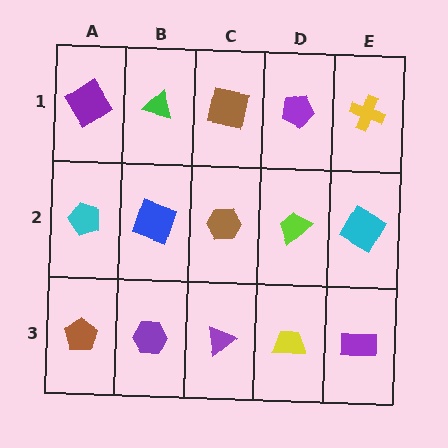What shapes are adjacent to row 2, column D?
A purple pentagon (row 1, column D), a yellow trapezoid (row 3, column D), a brown hexagon (row 2, column C), a cyan diamond (row 2, column E).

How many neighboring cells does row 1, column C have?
3.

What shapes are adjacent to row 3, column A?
A cyan pentagon (row 2, column A), a purple hexagon (row 3, column B).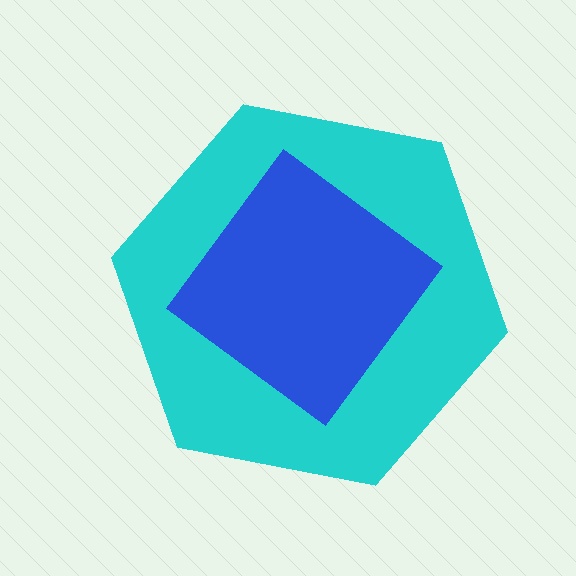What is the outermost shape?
The cyan hexagon.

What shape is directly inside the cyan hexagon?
The blue diamond.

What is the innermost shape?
The blue diamond.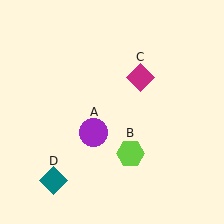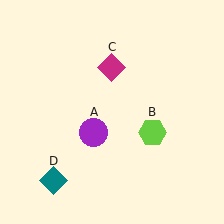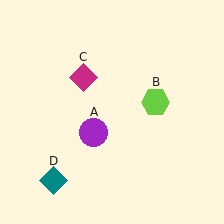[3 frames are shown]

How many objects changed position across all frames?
2 objects changed position: lime hexagon (object B), magenta diamond (object C).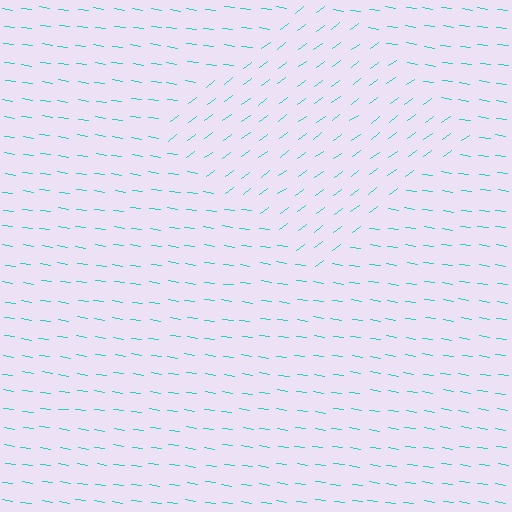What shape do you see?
I see a diamond.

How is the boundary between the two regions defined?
The boundary is defined purely by a change in line orientation (approximately 45 degrees difference). All lines are the same color and thickness.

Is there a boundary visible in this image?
Yes, there is a texture boundary formed by a change in line orientation.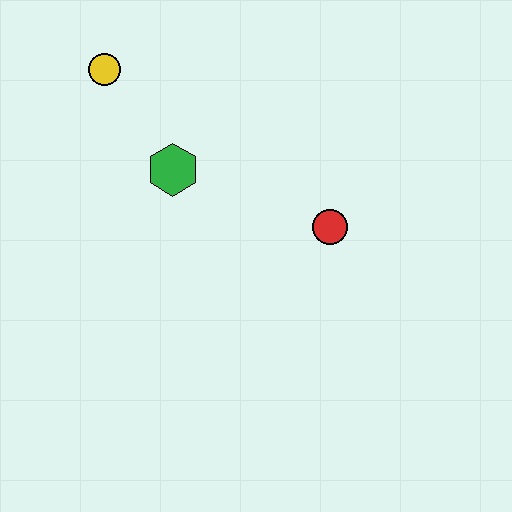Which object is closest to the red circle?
The green hexagon is closest to the red circle.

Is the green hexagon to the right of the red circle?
No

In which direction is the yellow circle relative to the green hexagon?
The yellow circle is above the green hexagon.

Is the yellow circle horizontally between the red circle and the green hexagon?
No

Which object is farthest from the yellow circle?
The red circle is farthest from the yellow circle.